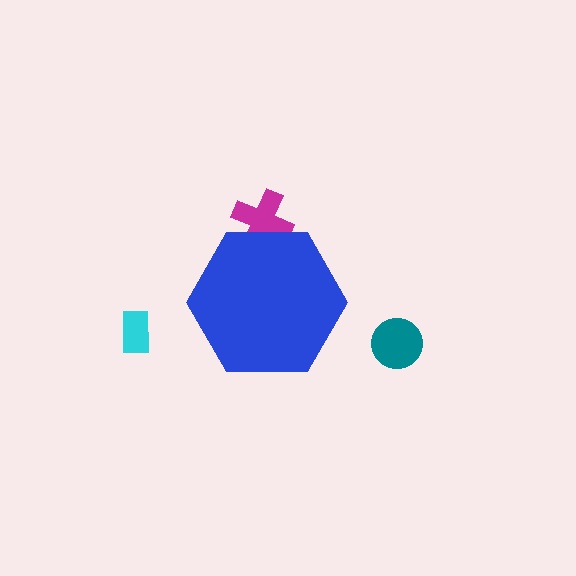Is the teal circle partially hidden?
No, the teal circle is fully visible.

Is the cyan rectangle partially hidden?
No, the cyan rectangle is fully visible.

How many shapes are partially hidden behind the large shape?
1 shape is partially hidden.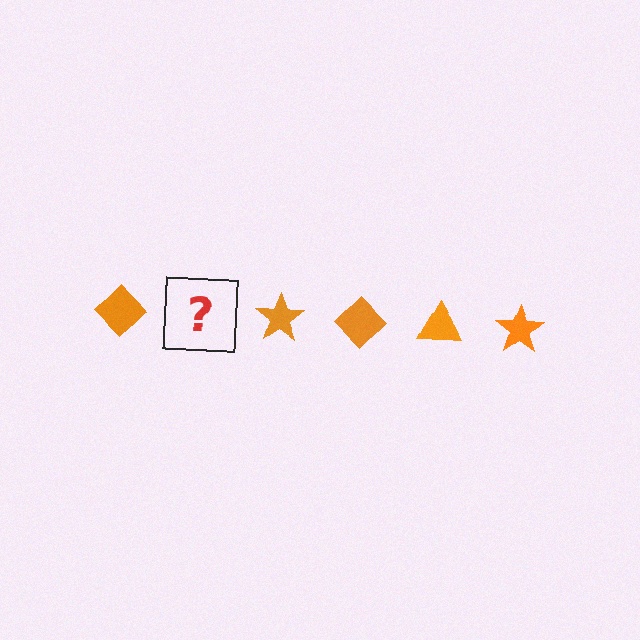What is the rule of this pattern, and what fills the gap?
The rule is that the pattern cycles through diamond, triangle, star shapes in orange. The gap should be filled with an orange triangle.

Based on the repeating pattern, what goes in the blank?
The blank should be an orange triangle.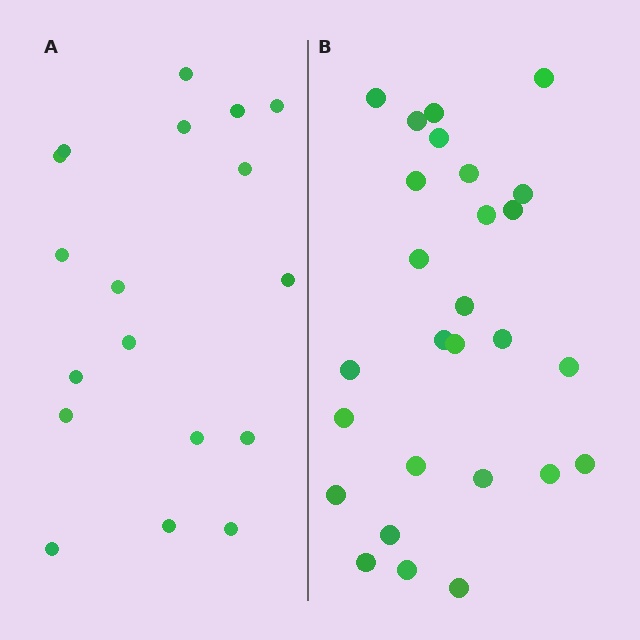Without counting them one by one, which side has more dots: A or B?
Region B (the right region) has more dots.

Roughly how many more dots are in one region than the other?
Region B has roughly 8 or so more dots than region A.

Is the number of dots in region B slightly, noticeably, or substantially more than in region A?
Region B has substantially more. The ratio is roughly 1.5 to 1.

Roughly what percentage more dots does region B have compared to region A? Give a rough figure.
About 50% more.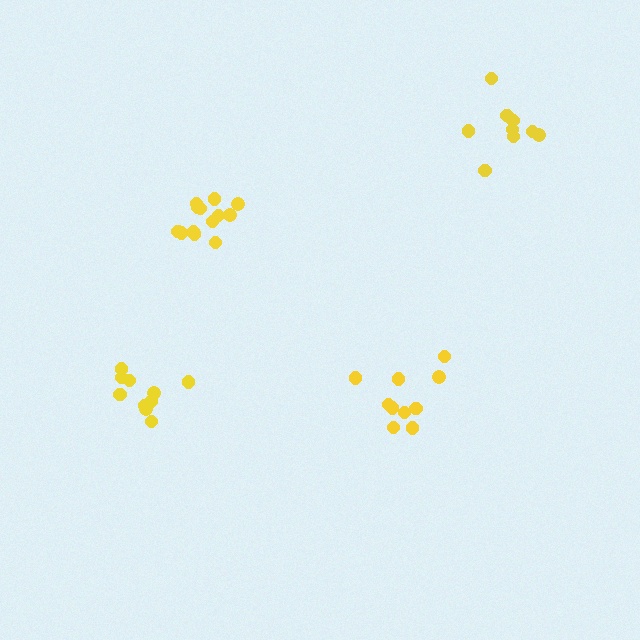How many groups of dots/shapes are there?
There are 4 groups.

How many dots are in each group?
Group 1: 9 dots, Group 2: 10 dots, Group 3: 13 dots, Group 4: 10 dots (42 total).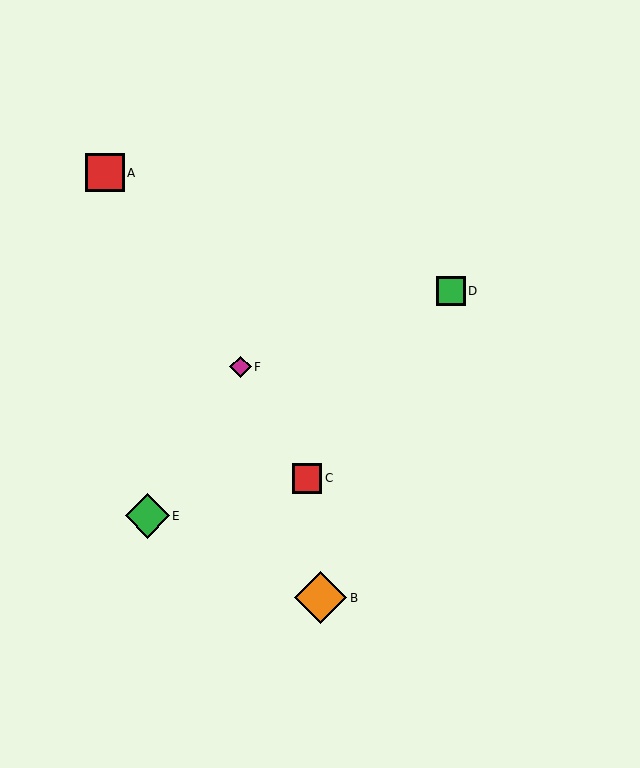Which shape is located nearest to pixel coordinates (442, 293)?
The green square (labeled D) at (451, 291) is nearest to that location.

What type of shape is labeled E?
Shape E is a green diamond.